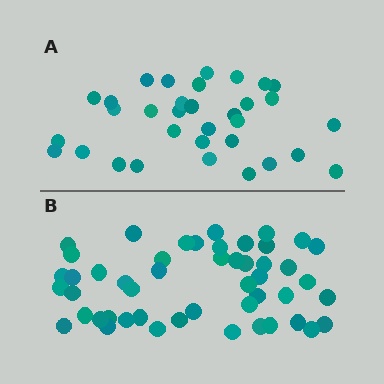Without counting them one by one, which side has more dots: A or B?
Region B (the bottom region) has more dots.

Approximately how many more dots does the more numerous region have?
Region B has approximately 15 more dots than region A.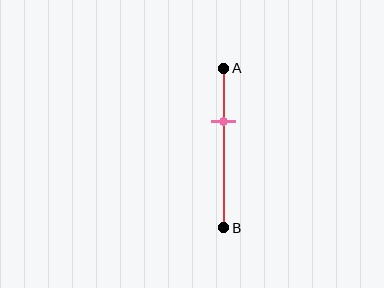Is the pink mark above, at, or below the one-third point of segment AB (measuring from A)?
The pink mark is approximately at the one-third point of segment AB.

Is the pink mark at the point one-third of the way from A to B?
Yes, the mark is approximately at the one-third point.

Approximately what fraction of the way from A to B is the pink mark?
The pink mark is approximately 35% of the way from A to B.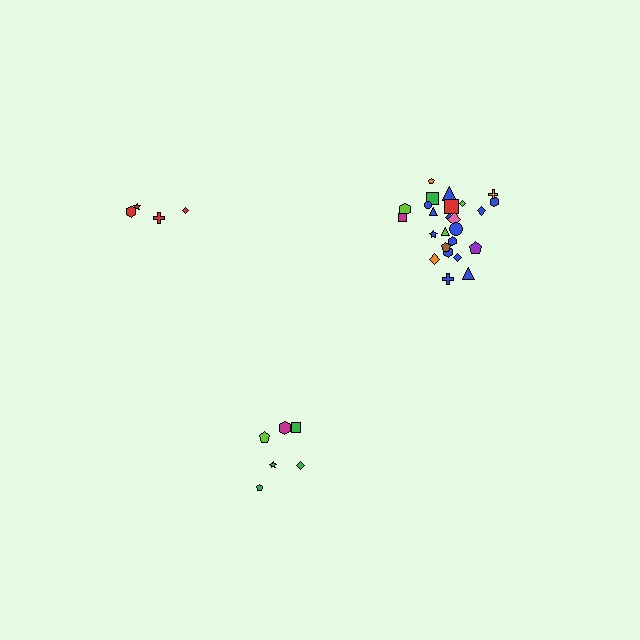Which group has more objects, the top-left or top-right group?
The top-right group.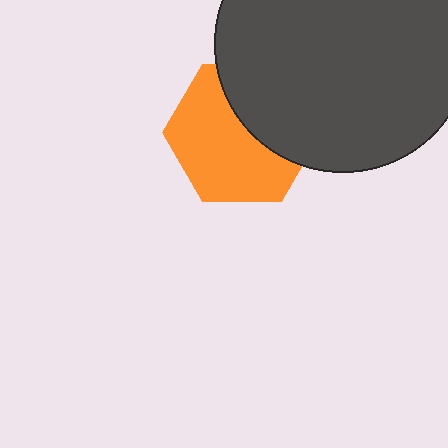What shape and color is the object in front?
The object in front is a dark gray circle.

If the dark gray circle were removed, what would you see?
You would see the complete orange hexagon.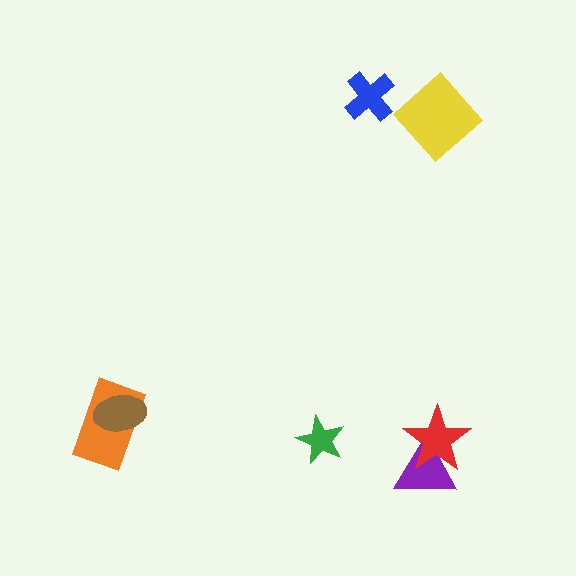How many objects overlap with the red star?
1 object overlaps with the red star.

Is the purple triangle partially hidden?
Yes, it is partially covered by another shape.